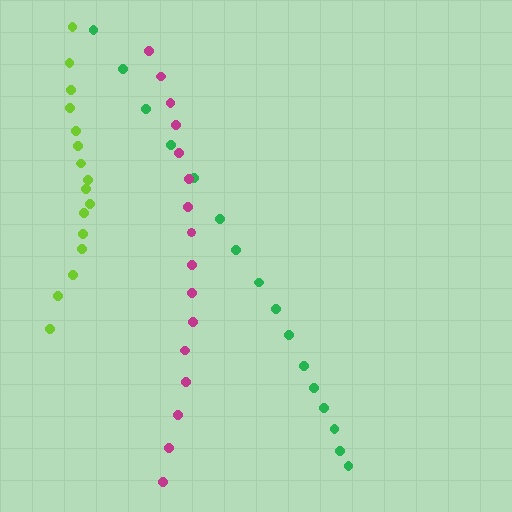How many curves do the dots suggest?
There are 3 distinct paths.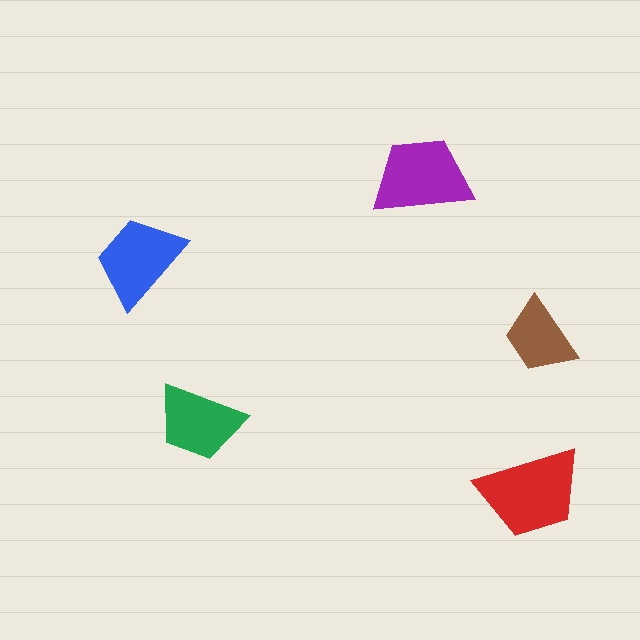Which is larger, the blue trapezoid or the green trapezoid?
The blue one.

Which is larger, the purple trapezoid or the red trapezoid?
The red one.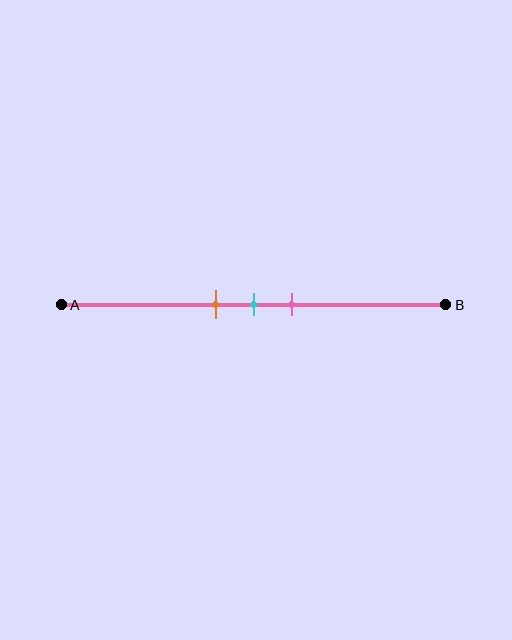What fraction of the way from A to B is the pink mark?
The pink mark is approximately 60% (0.6) of the way from A to B.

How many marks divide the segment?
There are 3 marks dividing the segment.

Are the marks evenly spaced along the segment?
Yes, the marks are approximately evenly spaced.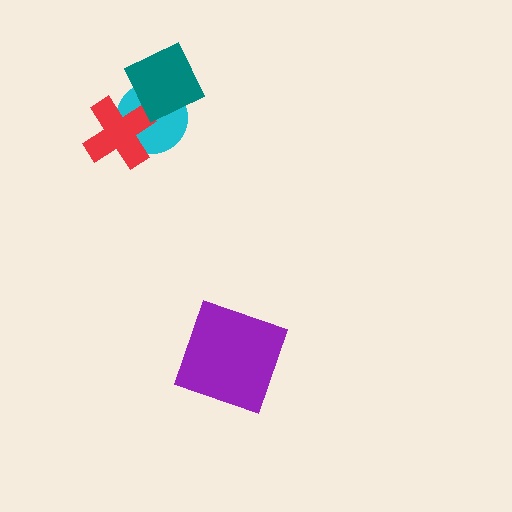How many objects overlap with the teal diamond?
2 objects overlap with the teal diamond.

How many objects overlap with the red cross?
2 objects overlap with the red cross.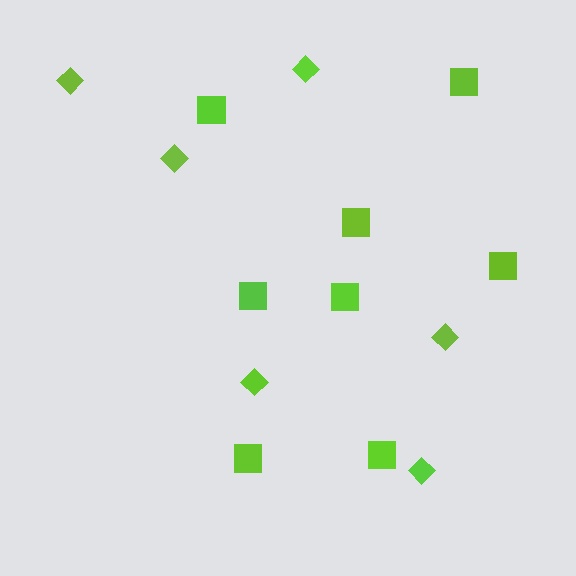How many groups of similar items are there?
There are 2 groups: one group of squares (8) and one group of diamonds (6).